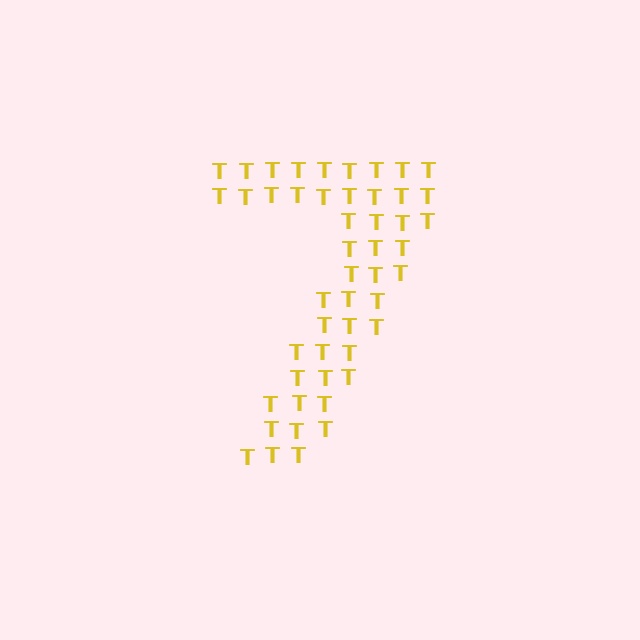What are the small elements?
The small elements are letter T's.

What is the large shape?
The large shape is the digit 7.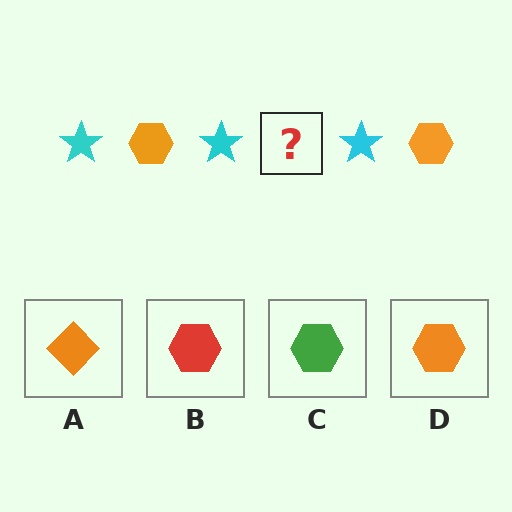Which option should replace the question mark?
Option D.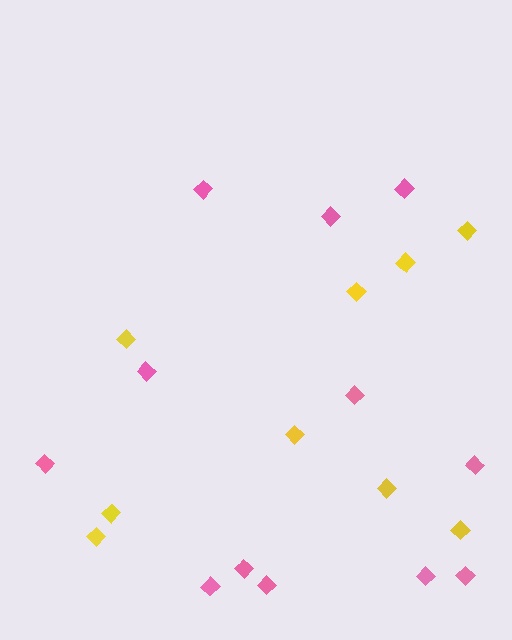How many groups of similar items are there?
There are 2 groups: one group of yellow diamonds (9) and one group of pink diamonds (12).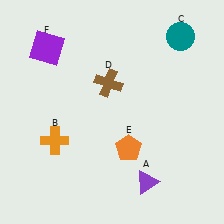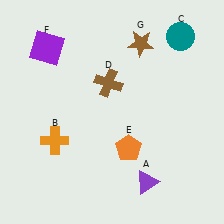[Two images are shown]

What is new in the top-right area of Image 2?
A brown star (G) was added in the top-right area of Image 2.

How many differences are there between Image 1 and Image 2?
There is 1 difference between the two images.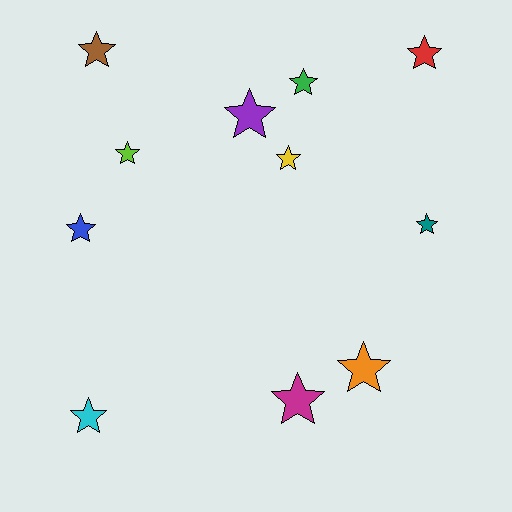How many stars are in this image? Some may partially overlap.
There are 11 stars.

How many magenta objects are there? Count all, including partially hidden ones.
There is 1 magenta object.